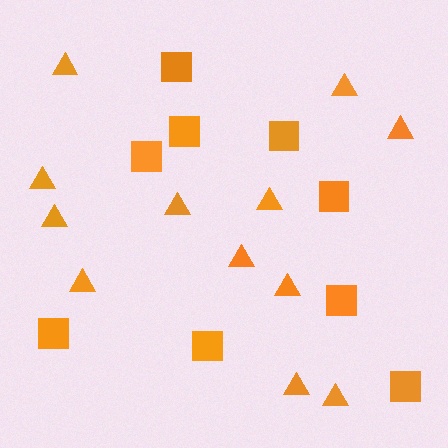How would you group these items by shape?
There are 2 groups: one group of triangles (12) and one group of squares (9).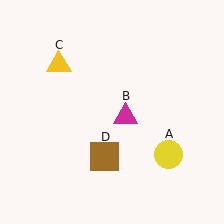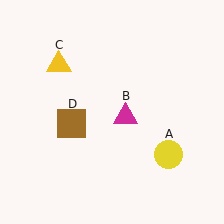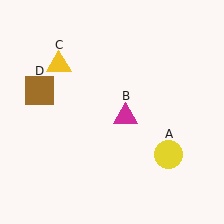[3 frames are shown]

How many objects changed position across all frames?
1 object changed position: brown square (object D).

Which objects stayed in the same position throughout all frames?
Yellow circle (object A) and magenta triangle (object B) and yellow triangle (object C) remained stationary.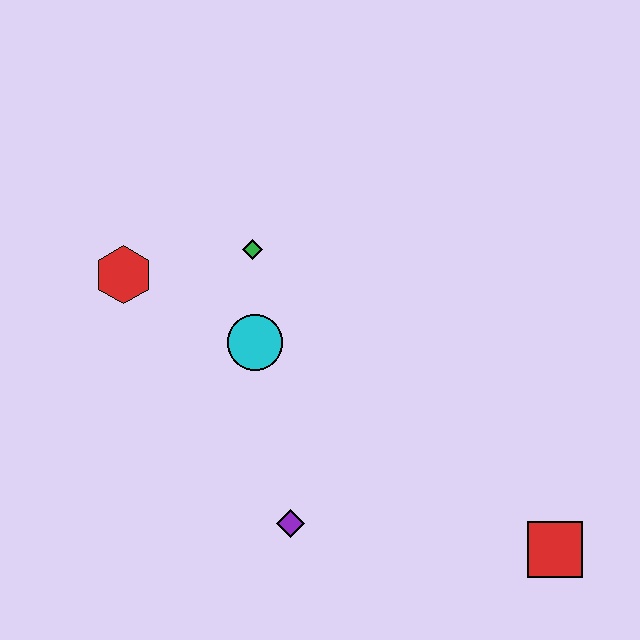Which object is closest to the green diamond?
The cyan circle is closest to the green diamond.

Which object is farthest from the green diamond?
The red square is farthest from the green diamond.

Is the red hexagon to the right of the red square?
No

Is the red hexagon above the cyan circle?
Yes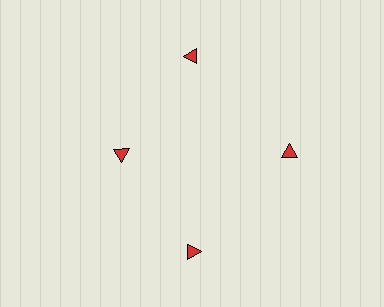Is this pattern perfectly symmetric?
No. The 4 red triangles are arranged in a ring, but one element near the 9 o'clock position is pulled inward toward the center, breaking the 4-fold rotational symmetry.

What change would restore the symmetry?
The symmetry would be restored by moving it outward, back onto the ring so that all 4 triangles sit at equal angles and equal distance from the center.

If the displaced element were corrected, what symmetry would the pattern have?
It would have 4-fold rotational symmetry — the pattern would map onto itself every 90 degrees.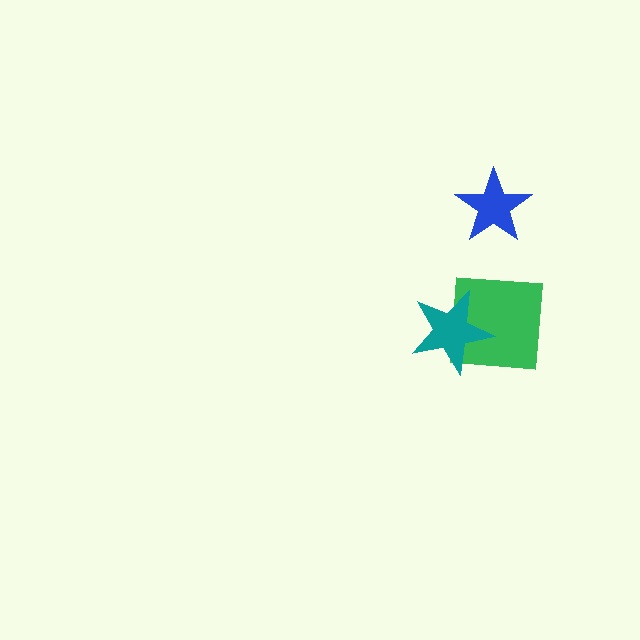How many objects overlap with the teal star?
1 object overlaps with the teal star.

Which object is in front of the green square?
The teal star is in front of the green square.